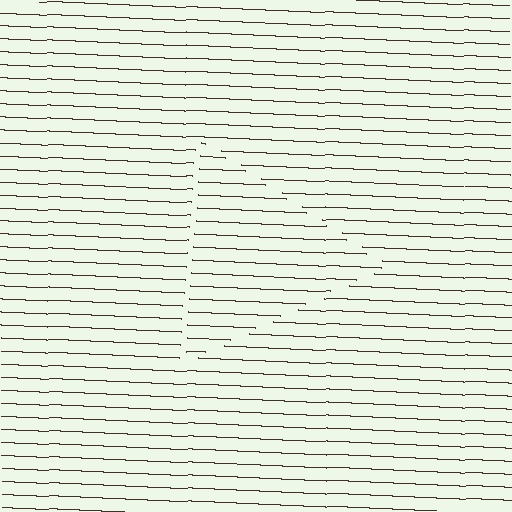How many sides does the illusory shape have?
3 sides — the line-ends trace a triangle.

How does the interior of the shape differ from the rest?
The interior of the shape contains the same grating, shifted by half a period — the contour is defined by the phase discontinuity where line-ends from the inner and outer gratings abut.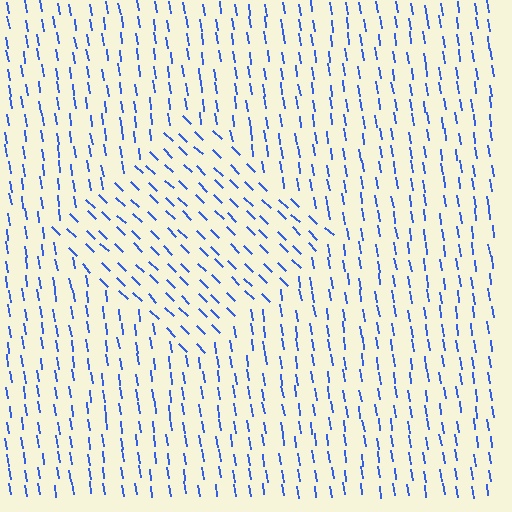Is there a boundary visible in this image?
Yes, there is a texture boundary formed by a change in line orientation.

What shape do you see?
I see a diamond.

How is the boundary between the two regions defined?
The boundary is defined purely by a change in line orientation (approximately 37 degrees difference). All lines are the same color and thickness.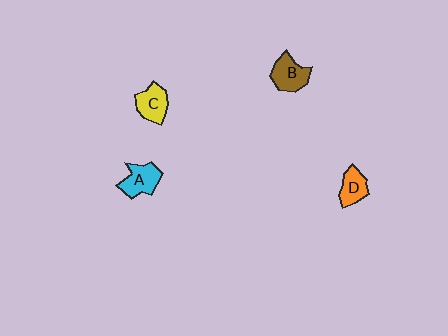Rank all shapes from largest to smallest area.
From largest to smallest: B (brown), A (cyan), C (yellow), D (orange).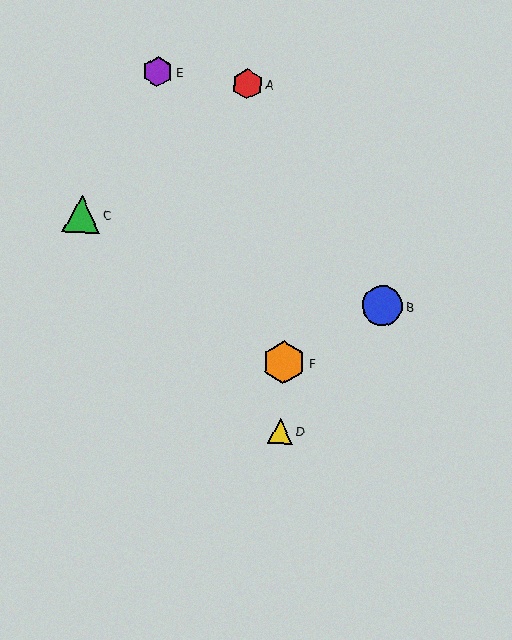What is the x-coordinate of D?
Object D is at x≈281.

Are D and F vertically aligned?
Yes, both are at x≈281.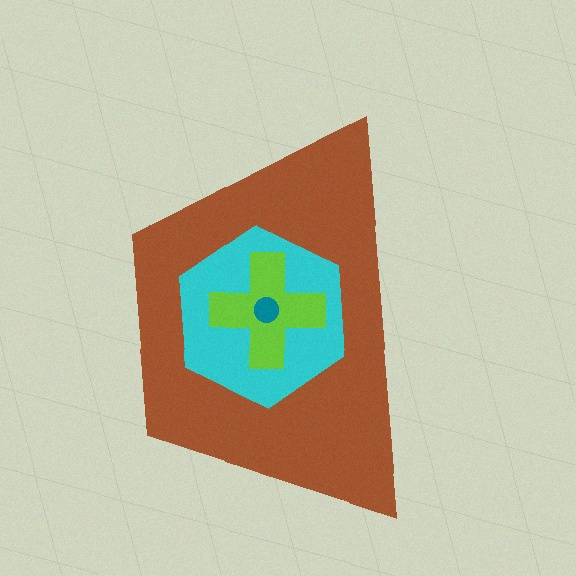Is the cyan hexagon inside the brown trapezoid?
Yes.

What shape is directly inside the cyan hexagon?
The lime cross.